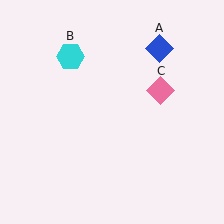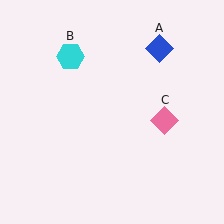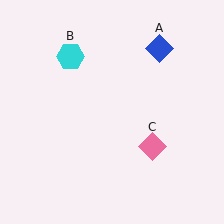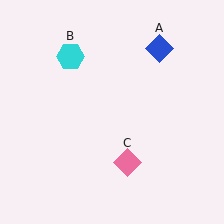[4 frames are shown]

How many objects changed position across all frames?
1 object changed position: pink diamond (object C).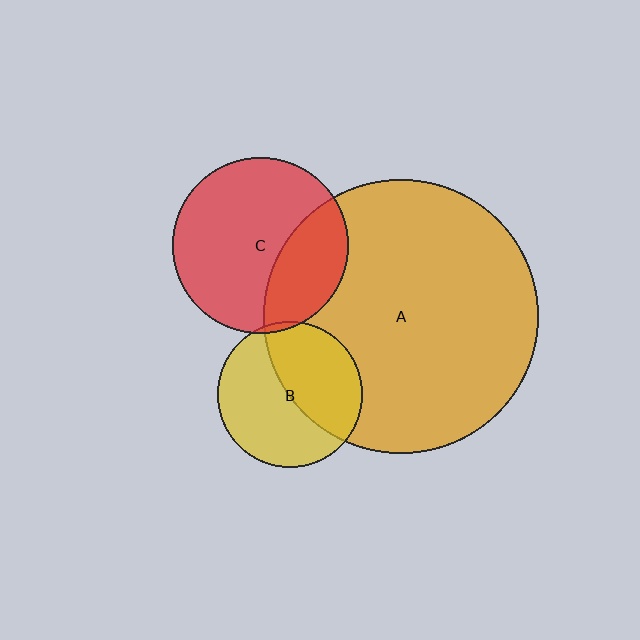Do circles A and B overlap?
Yes.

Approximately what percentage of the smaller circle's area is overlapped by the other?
Approximately 45%.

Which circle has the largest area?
Circle A (orange).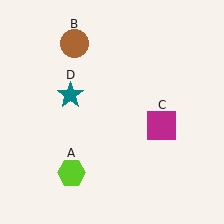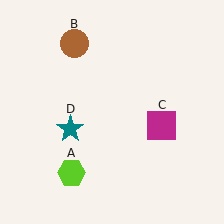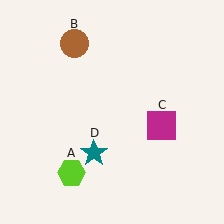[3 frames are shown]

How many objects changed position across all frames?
1 object changed position: teal star (object D).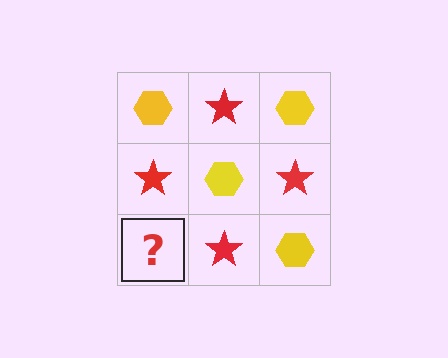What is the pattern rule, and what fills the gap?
The rule is that it alternates yellow hexagon and red star in a checkerboard pattern. The gap should be filled with a yellow hexagon.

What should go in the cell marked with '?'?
The missing cell should contain a yellow hexagon.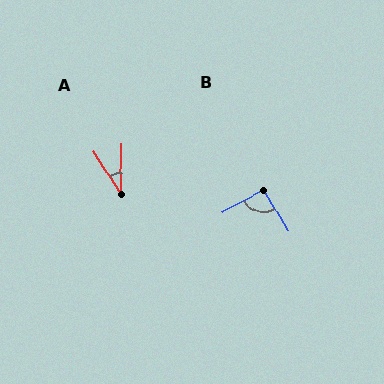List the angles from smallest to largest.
A (34°), B (94°).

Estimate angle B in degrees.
Approximately 94 degrees.